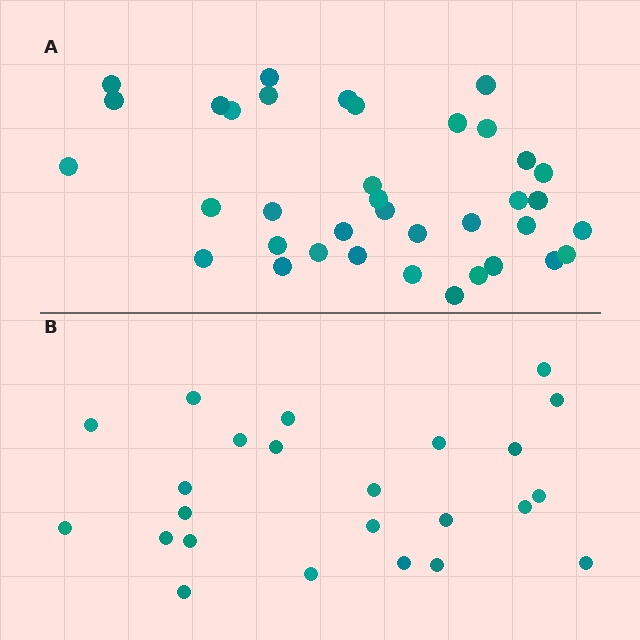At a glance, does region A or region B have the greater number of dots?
Region A (the top region) has more dots.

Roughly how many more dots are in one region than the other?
Region A has approximately 15 more dots than region B.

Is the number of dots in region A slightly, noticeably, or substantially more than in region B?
Region A has substantially more. The ratio is roughly 1.5 to 1.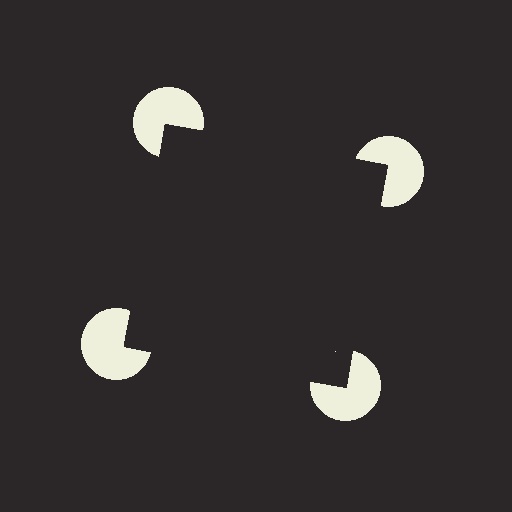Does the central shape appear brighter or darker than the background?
It typically appears slightly darker than the background, even though no actual brightness change is drawn.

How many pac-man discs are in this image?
There are 4 — one at each vertex of the illusory square.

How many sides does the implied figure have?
4 sides.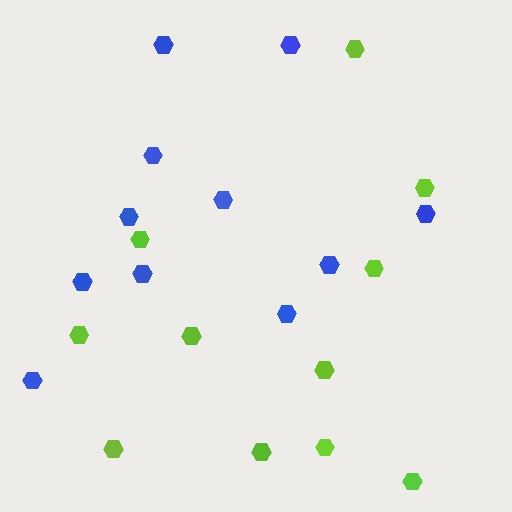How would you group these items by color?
There are 2 groups: one group of blue hexagons (11) and one group of lime hexagons (11).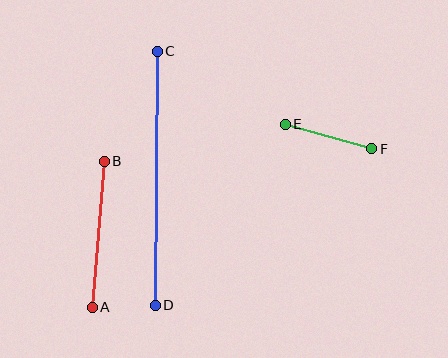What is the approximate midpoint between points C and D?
The midpoint is at approximately (156, 178) pixels.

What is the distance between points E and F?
The distance is approximately 90 pixels.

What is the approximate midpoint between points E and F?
The midpoint is at approximately (329, 136) pixels.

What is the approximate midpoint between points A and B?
The midpoint is at approximately (98, 234) pixels.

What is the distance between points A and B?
The distance is approximately 147 pixels.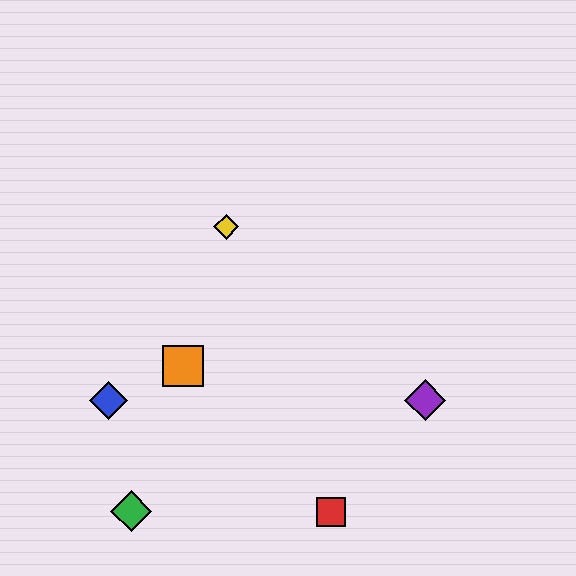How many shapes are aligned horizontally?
2 shapes (the blue diamond, the purple diamond) are aligned horizontally.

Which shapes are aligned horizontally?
The blue diamond, the purple diamond are aligned horizontally.